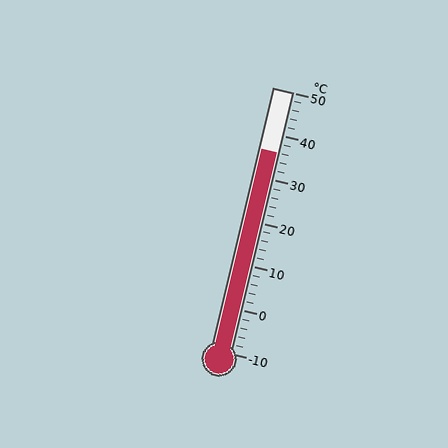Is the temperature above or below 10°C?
The temperature is above 10°C.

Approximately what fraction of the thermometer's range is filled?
The thermometer is filled to approximately 75% of its range.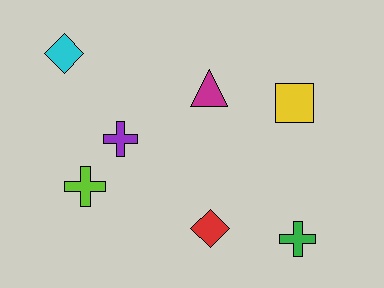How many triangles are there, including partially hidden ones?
There is 1 triangle.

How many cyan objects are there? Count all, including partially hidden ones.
There is 1 cyan object.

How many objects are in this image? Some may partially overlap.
There are 7 objects.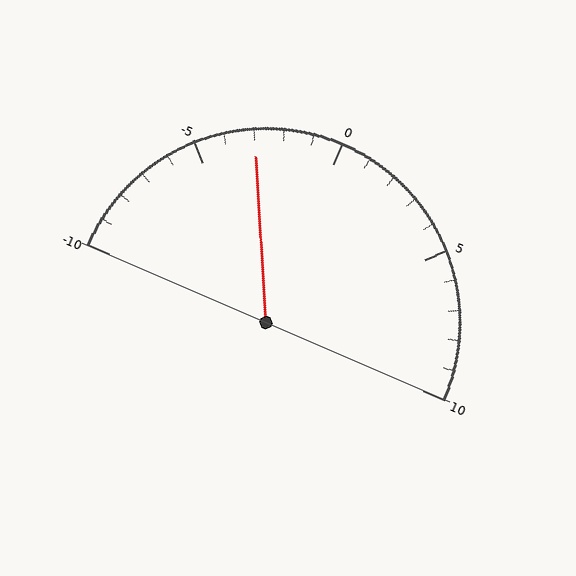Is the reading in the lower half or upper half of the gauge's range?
The reading is in the lower half of the range (-10 to 10).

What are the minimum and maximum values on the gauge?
The gauge ranges from -10 to 10.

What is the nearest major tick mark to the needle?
The nearest major tick mark is -5.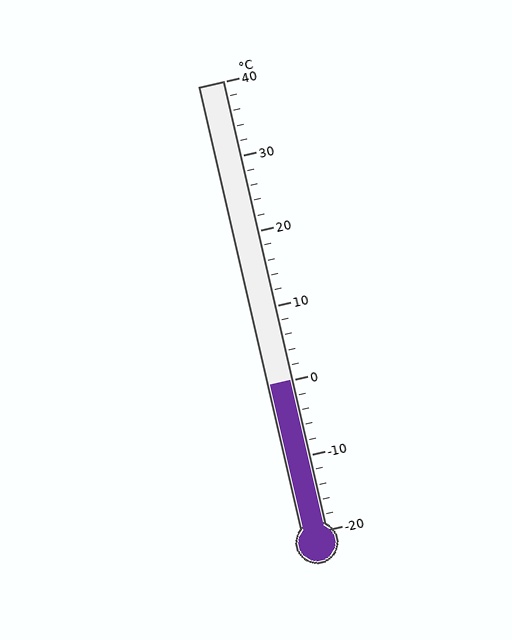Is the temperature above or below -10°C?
The temperature is above -10°C.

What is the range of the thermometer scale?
The thermometer scale ranges from -20°C to 40°C.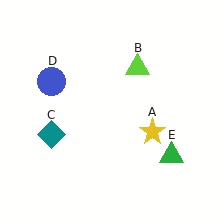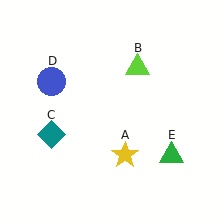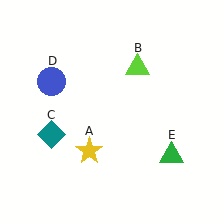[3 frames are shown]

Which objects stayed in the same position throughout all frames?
Lime triangle (object B) and teal diamond (object C) and blue circle (object D) and green triangle (object E) remained stationary.